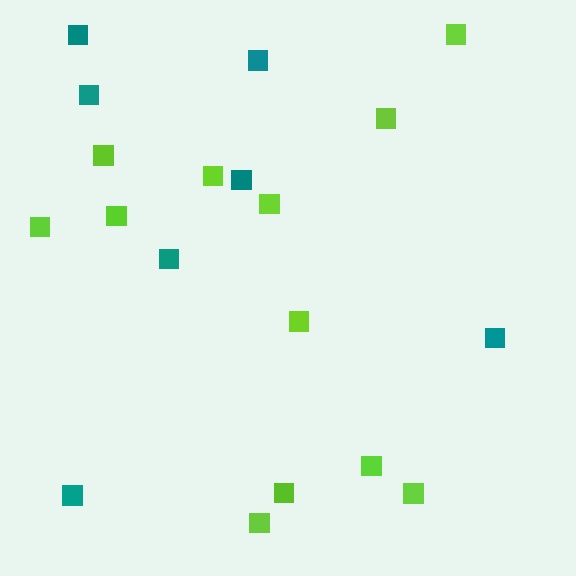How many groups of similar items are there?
There are 2 groups: one group of lime squares (12) and one group of teal squares (7).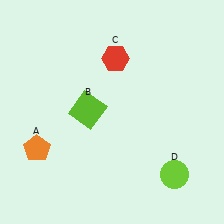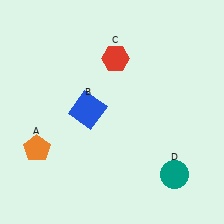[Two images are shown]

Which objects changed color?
B changed from lime to blue. D changed from lime to teal.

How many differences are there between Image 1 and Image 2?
There are 2 differences between the two images.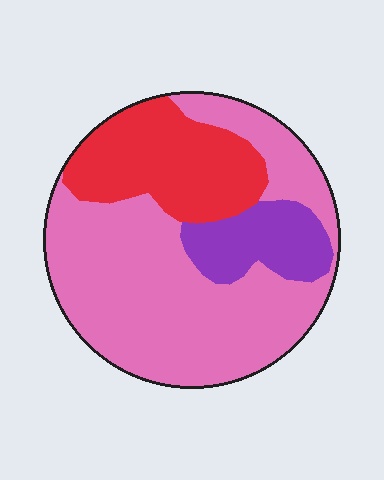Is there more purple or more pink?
Pink.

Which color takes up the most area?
Pink, at roughly 60%.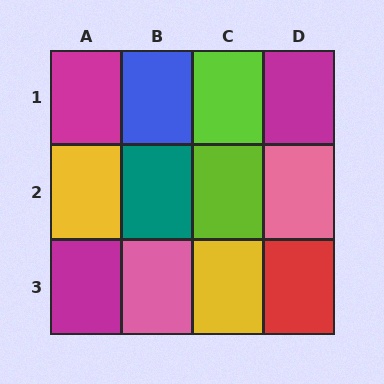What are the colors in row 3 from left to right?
Magenta, pink, yellow, red.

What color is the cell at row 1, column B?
Blue.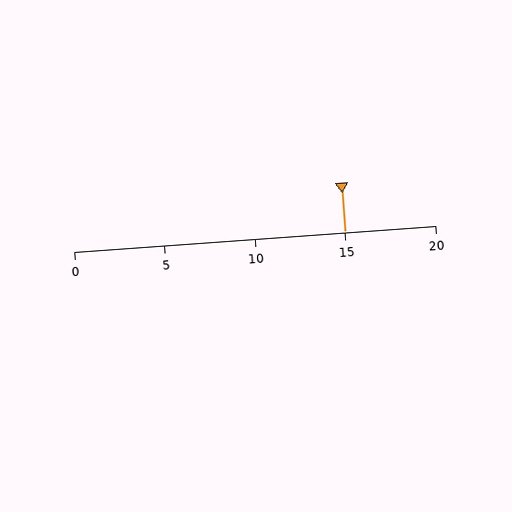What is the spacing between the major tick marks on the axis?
The major ticks are spaced 5 apart.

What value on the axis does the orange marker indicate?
The marker indicates approximately 15.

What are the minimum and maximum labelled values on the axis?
The axis runs from 0 to 20.